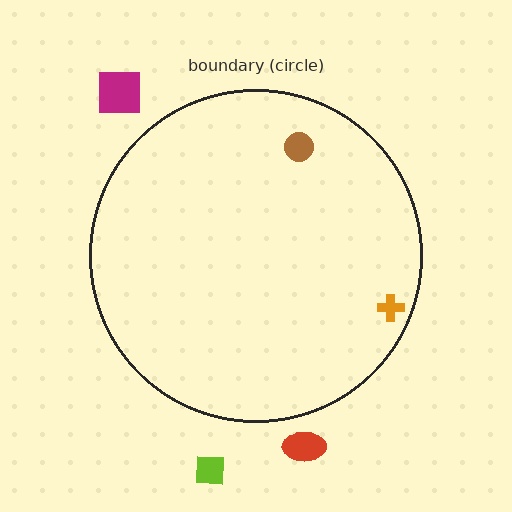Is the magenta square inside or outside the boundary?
Outside.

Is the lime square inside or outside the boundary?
Outside.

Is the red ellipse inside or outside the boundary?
Outside.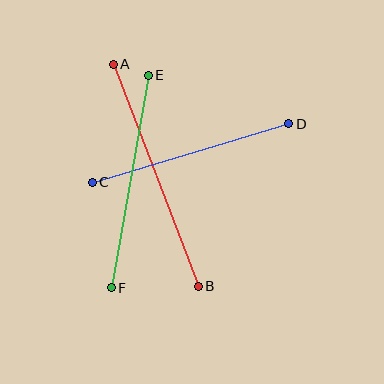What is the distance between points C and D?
The distance is approximately 205 pixels.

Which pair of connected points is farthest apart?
Points A and B are farthest apart.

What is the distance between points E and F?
The distance is approximately 215 pixels.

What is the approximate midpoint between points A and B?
The midpoint is at approximately (156, 175) pixels.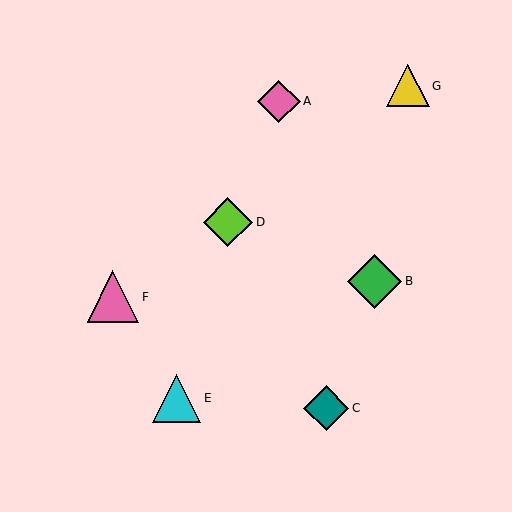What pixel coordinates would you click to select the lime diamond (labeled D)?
Click at (228, 222) to select the lime diamond D.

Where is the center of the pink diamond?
The center of the pink diamond is at (279, 101).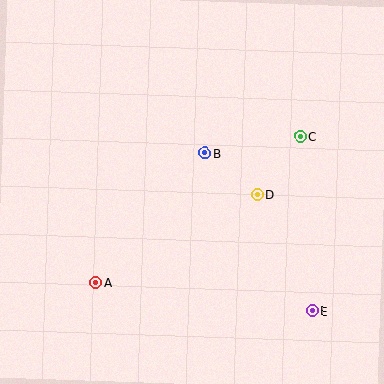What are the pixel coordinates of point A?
Point A is at (96, 282).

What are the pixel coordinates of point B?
Point B is at (205, 153).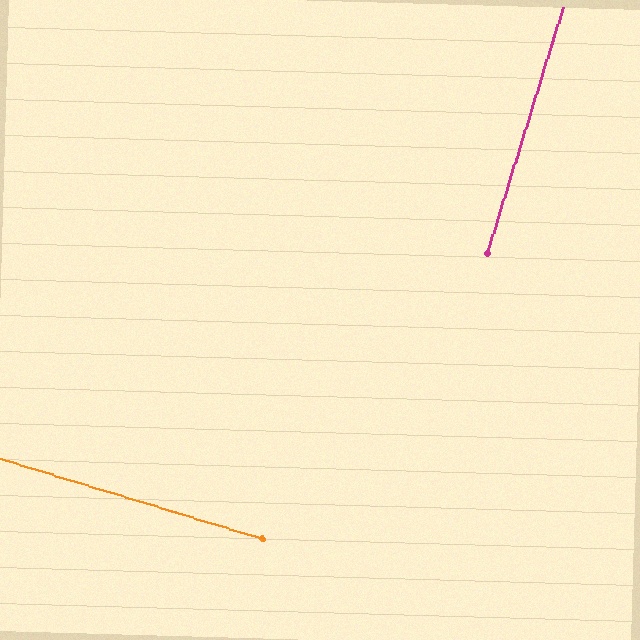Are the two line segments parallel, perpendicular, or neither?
Perpendicular — they meet at approximately 90°.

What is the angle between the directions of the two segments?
Approximately 90 degrees.